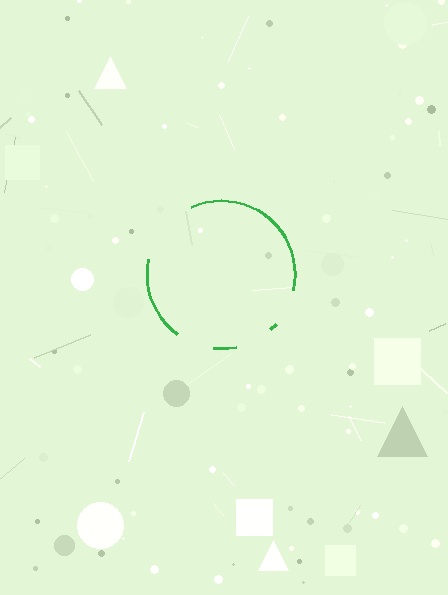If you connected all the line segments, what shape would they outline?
They would outline a circle.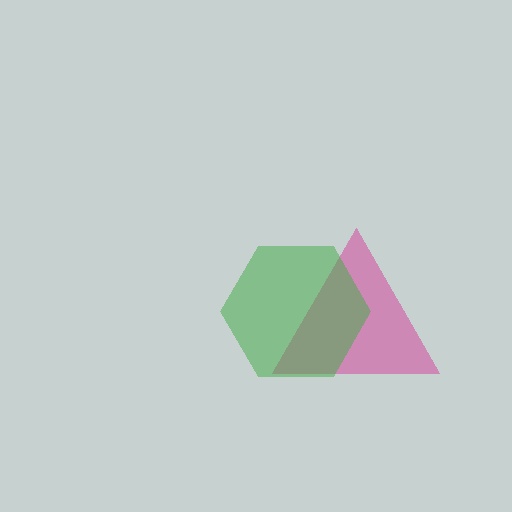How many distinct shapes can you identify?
There are 2 distinct shapes: a magenta triangle, a green hexagon.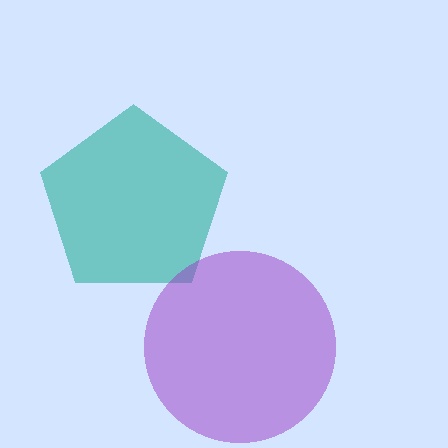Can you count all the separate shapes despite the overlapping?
Yes, there are 2 separate shapes.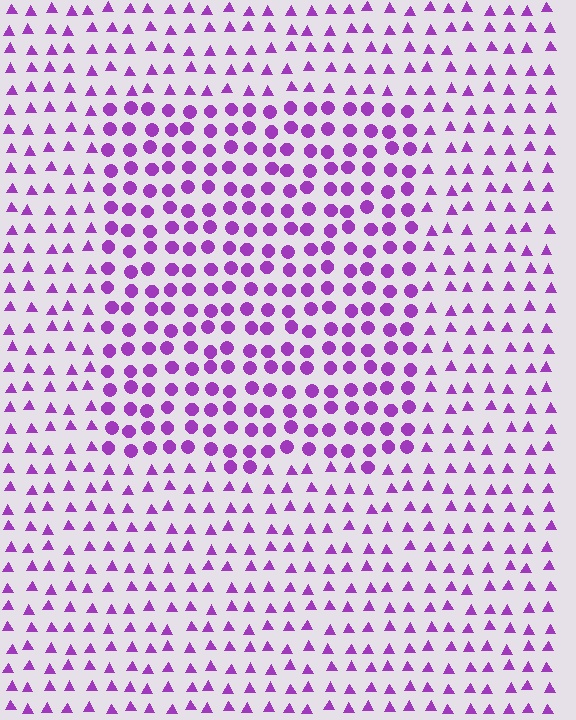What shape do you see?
I see a rectangle.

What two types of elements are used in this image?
The image uses circles inside the rectangle region and triangles outside it.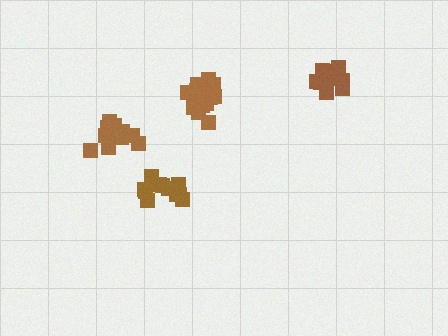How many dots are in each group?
Group 1: 12 dots, Group 2: 14 dots, Group 3: 18 dots, Group 4: 12 dots (56 total).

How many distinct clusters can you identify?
There are 4 distinct clusters.